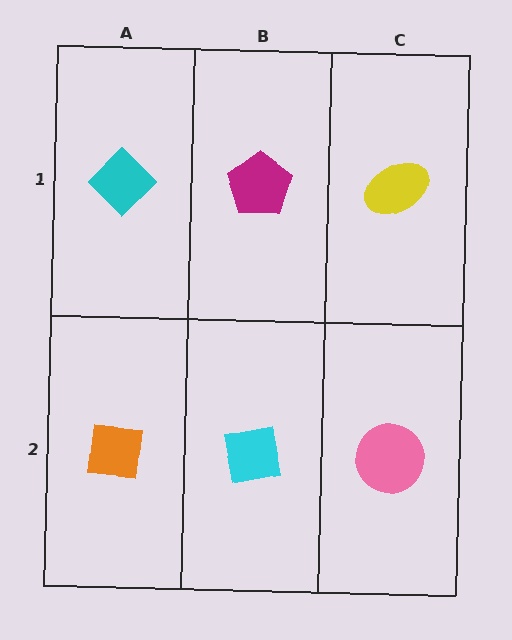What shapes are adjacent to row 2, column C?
A yellow ellipse (row 1, column C), a cyan square (row 2, column B).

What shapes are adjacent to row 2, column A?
A cyan diamond (row 1, column A), a cyan square (row 2, column B).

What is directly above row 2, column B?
A magenta pentagon.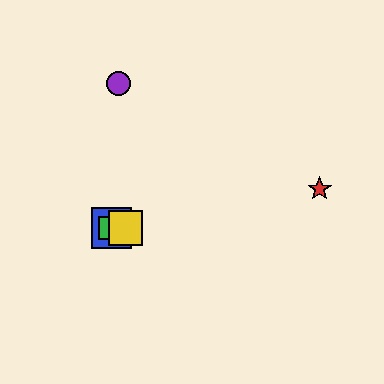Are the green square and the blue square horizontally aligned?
Yes, both are at y≈228.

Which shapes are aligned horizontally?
The blue square, the green square, the yellow square are aligned horizontally.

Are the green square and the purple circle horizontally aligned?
No, the green square is at y≈228 and the purple circle is at y≈84.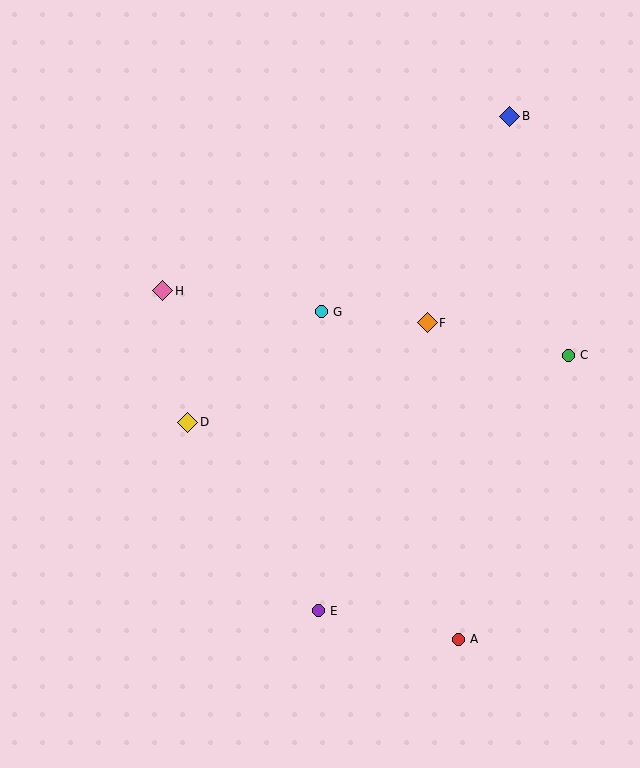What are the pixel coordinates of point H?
Point H is at (163, 291).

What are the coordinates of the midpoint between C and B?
The midpoint between C and B is at (539, 236).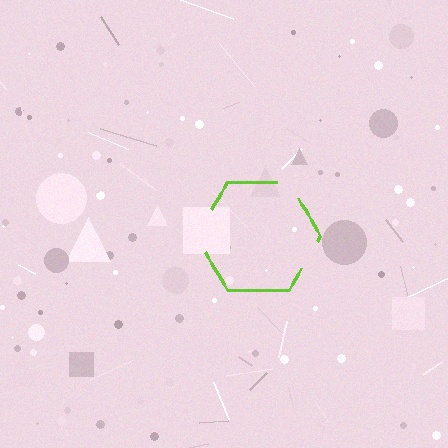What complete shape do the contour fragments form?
The contour fragments form a hexagon.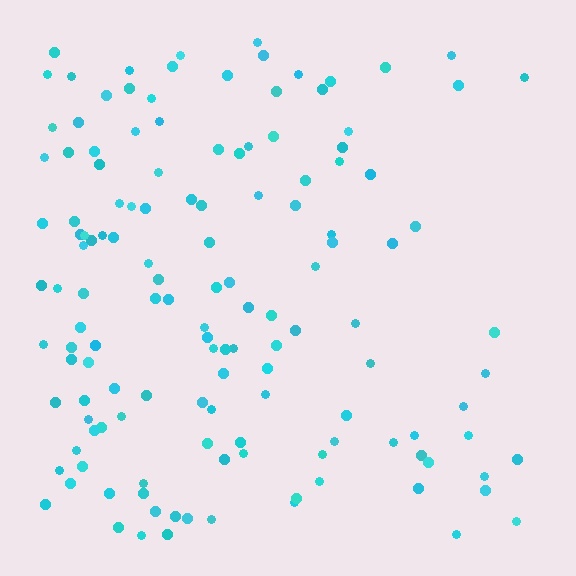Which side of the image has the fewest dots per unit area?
The right.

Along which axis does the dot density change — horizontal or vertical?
Horizontal.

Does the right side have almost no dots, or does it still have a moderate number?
Still a moderate number, just noticeably fewer than the left.